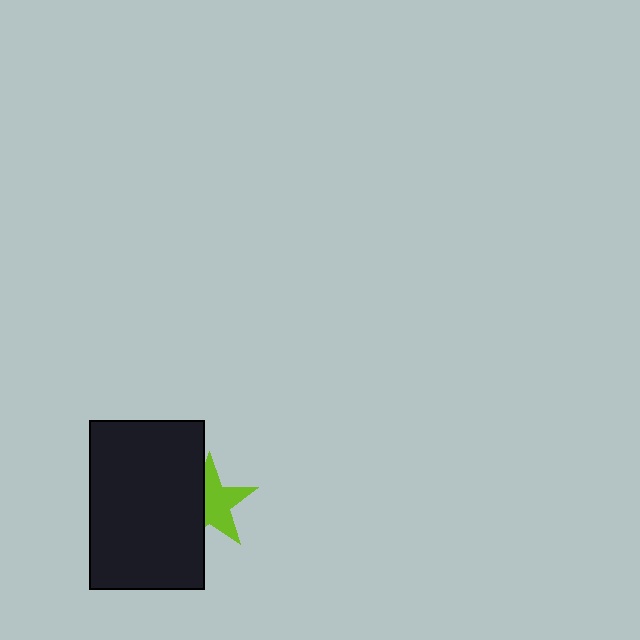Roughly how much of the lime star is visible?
About half of it is visible (roughly 59%).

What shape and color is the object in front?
The object in front is a black rectangle.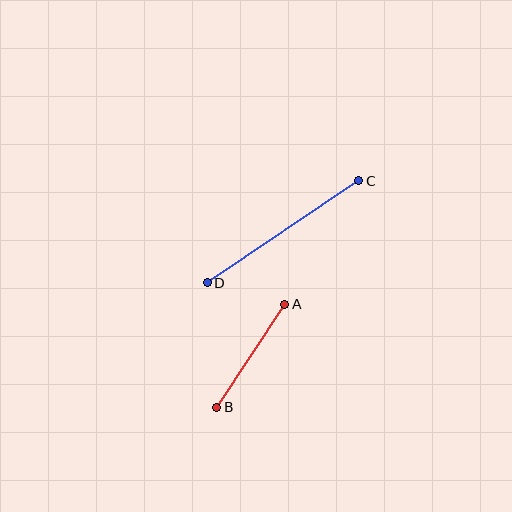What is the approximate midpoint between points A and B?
The midpoint is at approximately (251, 356) pixels.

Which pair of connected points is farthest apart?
Points C and D are farthest apart.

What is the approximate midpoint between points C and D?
The midpoint is at approximately (283, 232) pixels.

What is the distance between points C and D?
The distance is approximately 182 pixels.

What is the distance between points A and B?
The distance is approximately 124 pixels.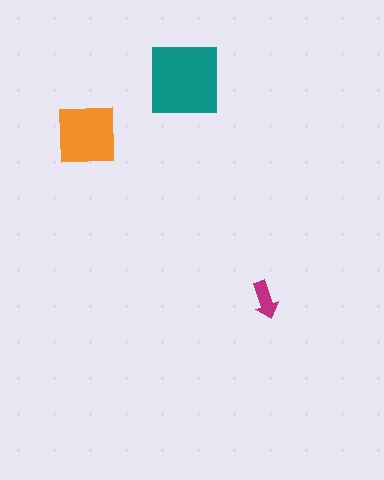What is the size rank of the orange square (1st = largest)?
2nd.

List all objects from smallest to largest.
The magenta arrow, the orange square, the teal square.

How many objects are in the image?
There are 3 objects in the image.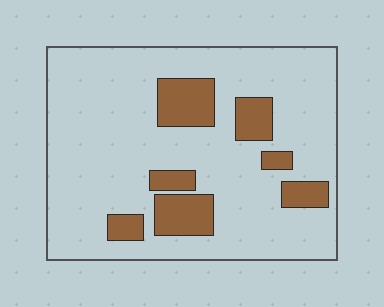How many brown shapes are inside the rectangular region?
7.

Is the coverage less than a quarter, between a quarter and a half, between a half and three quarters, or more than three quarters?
Less than a quarter.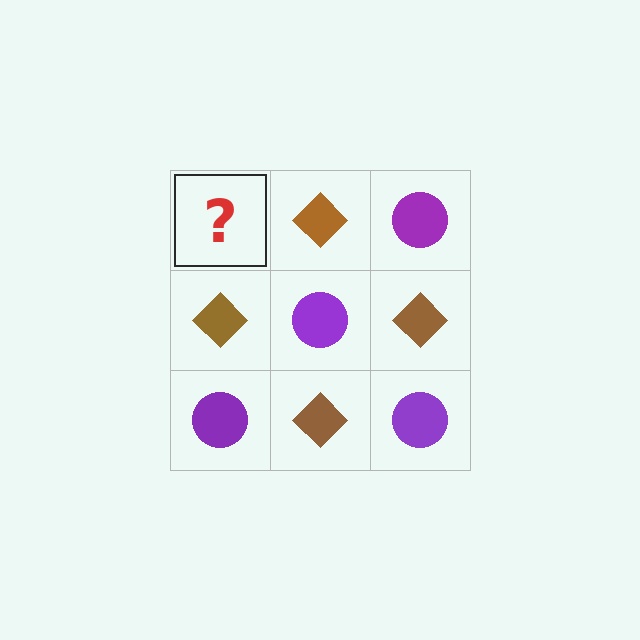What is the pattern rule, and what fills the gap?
The rule is that it alternates purple circle and brown diamond in a checkerboard pattern. The gap should be filled with a purple circle.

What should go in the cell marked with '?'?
The missing cell should contain a purple circle.